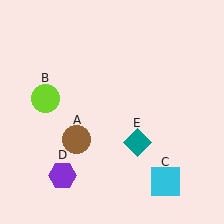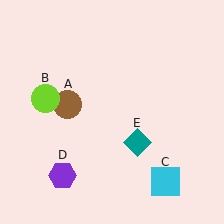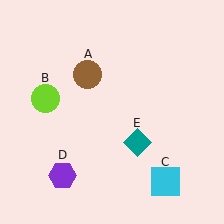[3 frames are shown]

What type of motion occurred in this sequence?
The brown circle (object A) rotated clockwise around the center of the scene.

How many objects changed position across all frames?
1 object changed position: brown circle (object A).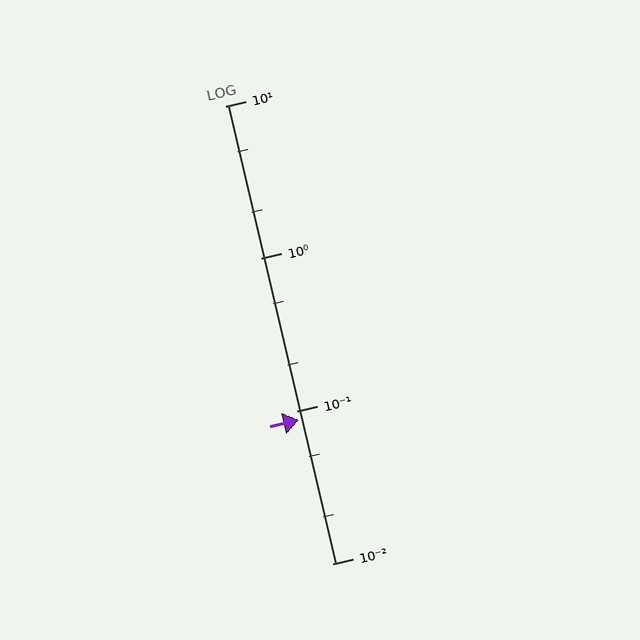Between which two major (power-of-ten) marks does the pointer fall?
The pointer is between 0.01 and 0.1.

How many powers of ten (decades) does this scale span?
The scale spans 3 decades, from 0.01 to 10.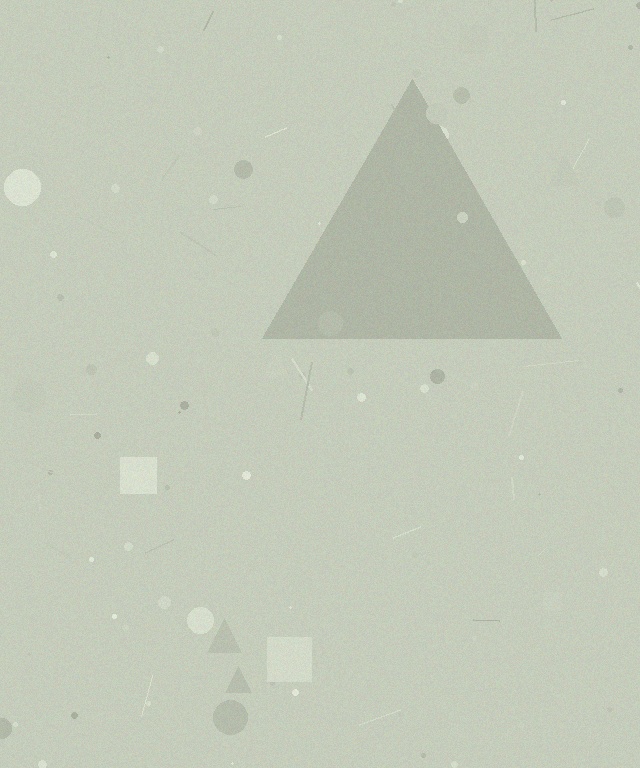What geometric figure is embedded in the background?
A triangle is embedded in the background.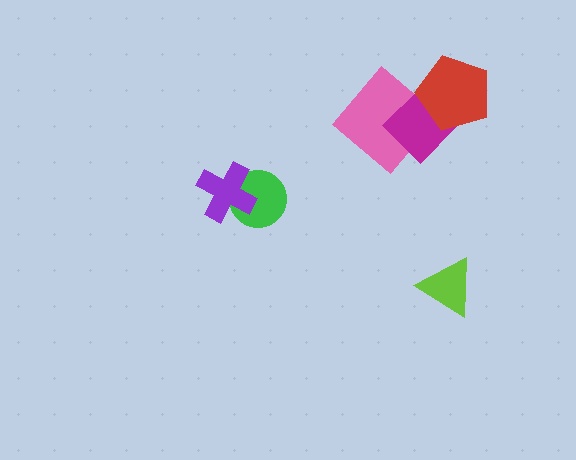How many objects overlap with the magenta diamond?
2 objects overlap with the magenta diamond.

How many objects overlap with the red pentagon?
1 object overlaps with the red pentagon.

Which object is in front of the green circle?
The purple cross is in front of the green circle.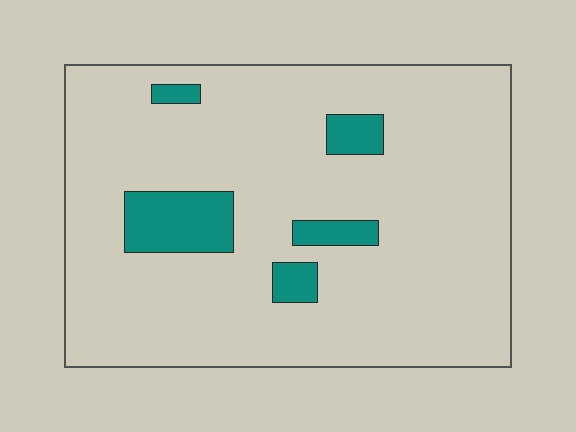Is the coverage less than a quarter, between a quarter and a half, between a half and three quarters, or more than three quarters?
Less than a quarter.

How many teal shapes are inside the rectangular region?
5.